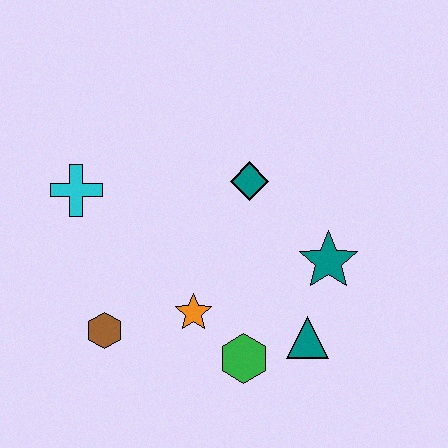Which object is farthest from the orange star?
The cyan cross is farthest from the orange star.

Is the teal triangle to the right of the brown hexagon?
Yes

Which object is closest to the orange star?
The green hexagon is closest to the orange star.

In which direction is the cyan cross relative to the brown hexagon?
The cyan cross is above the brown hexagon.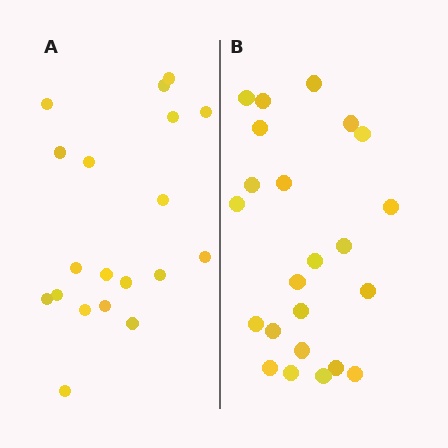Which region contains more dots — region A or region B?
Region B (the right region) has more dots.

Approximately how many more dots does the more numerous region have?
Region B has about 4 more dots than region A.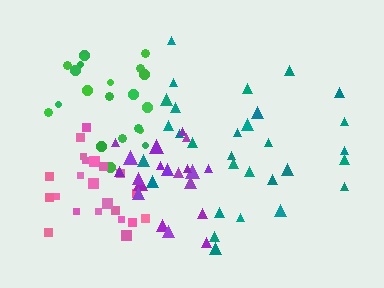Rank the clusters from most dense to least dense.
pink, green, purple, teal.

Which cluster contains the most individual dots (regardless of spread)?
Teal (30).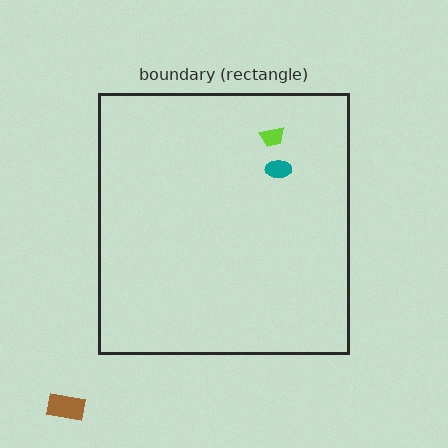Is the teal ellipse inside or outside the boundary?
Inside.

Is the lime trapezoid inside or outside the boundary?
Inside.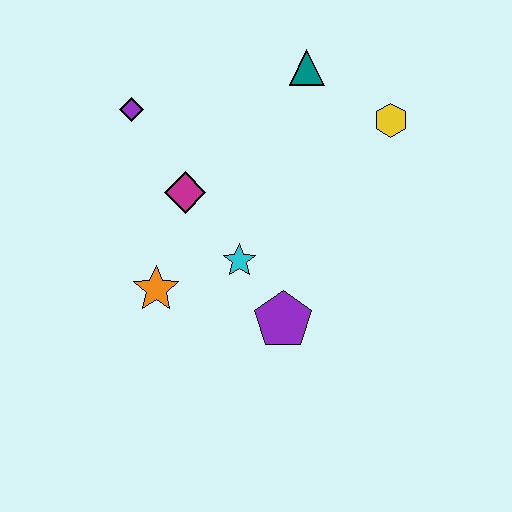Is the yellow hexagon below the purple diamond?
Yes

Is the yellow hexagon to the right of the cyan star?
Yes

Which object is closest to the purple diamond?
The magenta diamond is closest to the purple diamond.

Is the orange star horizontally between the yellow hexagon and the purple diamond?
Yes